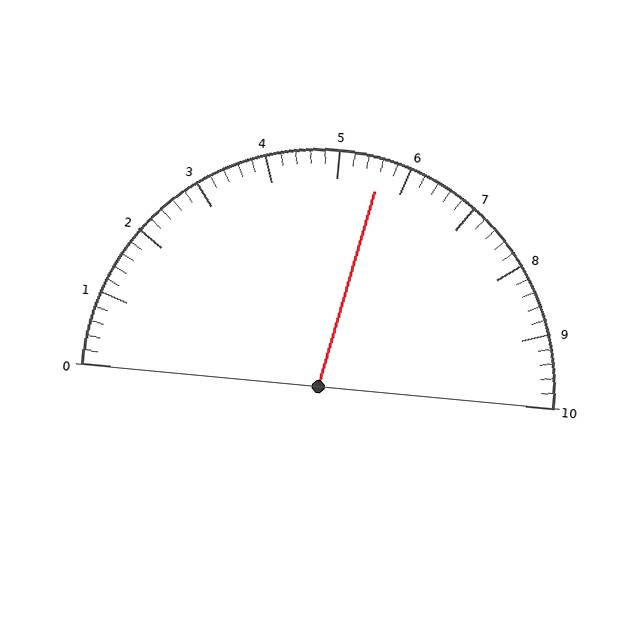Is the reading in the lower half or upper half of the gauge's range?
The reading is in the upper half of the range (0 to 10).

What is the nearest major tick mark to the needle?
The nearest major tick mark is 6.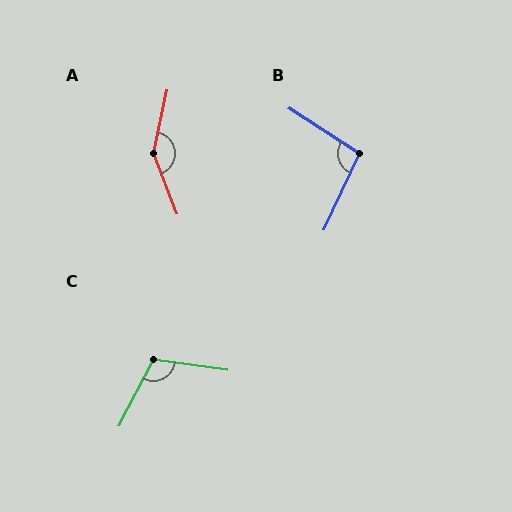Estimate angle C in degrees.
Approximately 110 degrees.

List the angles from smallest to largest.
B (97°), C (110°), A (147°).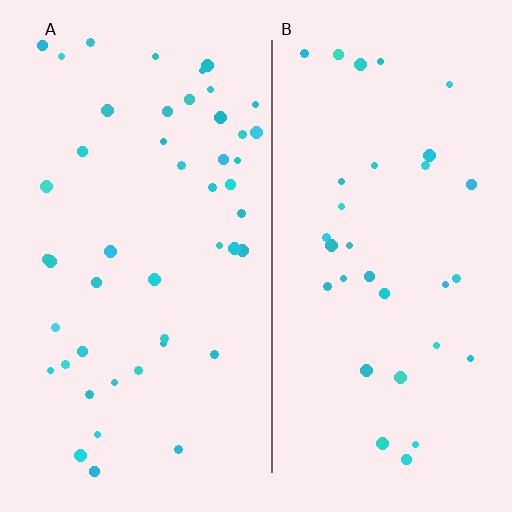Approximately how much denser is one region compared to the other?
Approximately 1.4× — region A over region B.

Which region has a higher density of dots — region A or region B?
A (the left).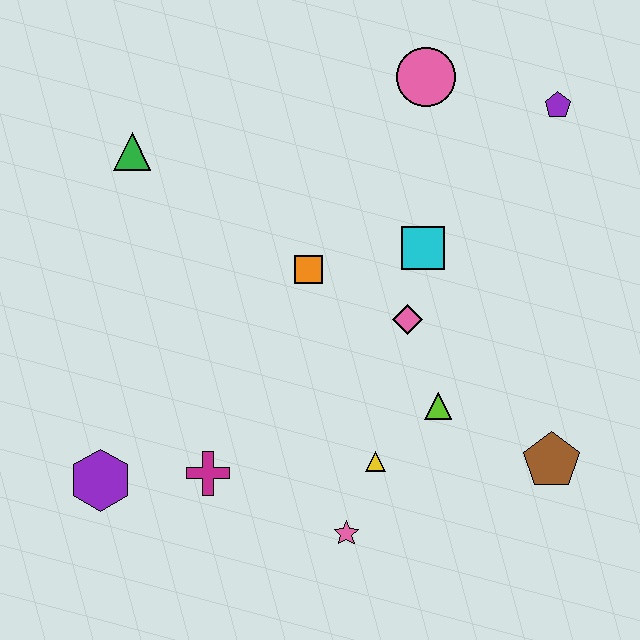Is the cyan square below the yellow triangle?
No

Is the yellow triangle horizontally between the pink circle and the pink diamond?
No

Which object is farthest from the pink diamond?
The purple hexagon is farthest from the pink diamond.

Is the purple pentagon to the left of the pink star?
No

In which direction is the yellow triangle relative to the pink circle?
The yellow triangle is below the pink circle.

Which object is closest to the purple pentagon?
The pink circle is closest to the purple pentagon.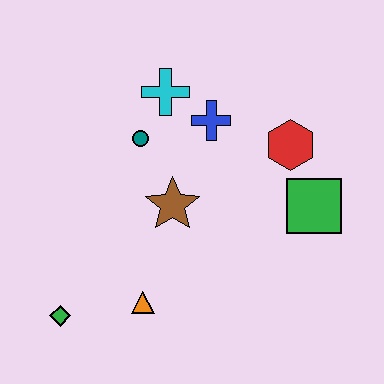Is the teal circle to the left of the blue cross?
Yes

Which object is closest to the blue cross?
The cyan cross is closest to the blue cross.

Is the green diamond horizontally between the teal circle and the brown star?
No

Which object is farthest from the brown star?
The green diamond is farthest from the brown star.